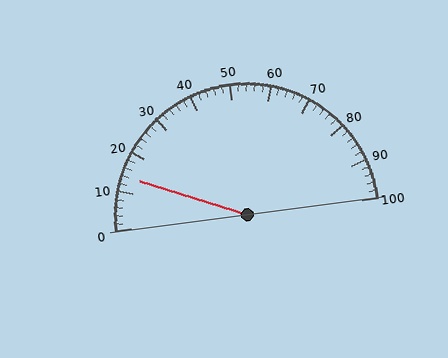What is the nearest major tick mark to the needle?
The nearest major tick mark is 10.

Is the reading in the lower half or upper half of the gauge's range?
The reading is in the lower half of the range (0 to 100).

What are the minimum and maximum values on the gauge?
The gauge ranges from 0 to 100.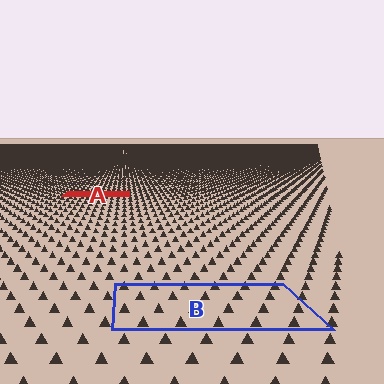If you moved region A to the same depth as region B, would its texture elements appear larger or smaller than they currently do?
They would appear larger. At a closer depth, the same texture elements are projected at a bigger on-screen size.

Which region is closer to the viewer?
Region B is closer. The texture elements there are larger and more spread out.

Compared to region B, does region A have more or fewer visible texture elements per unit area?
Region A has more texture elements per unit area — they are packed more densely because it is farther away.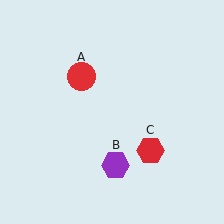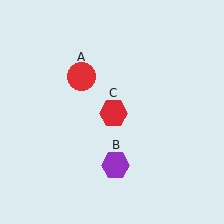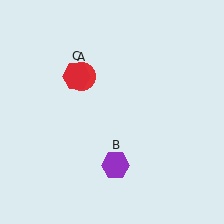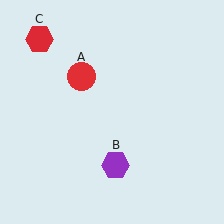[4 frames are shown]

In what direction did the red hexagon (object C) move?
The red hexagon (object C) moved up and to the left.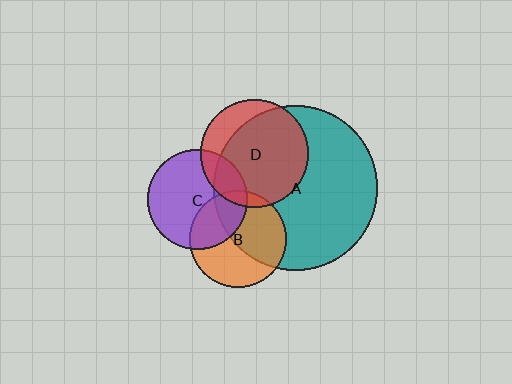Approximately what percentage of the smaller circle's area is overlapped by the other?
Approximately 25%.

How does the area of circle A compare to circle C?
Approximately 2.7 times.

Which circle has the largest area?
Circle A (teal).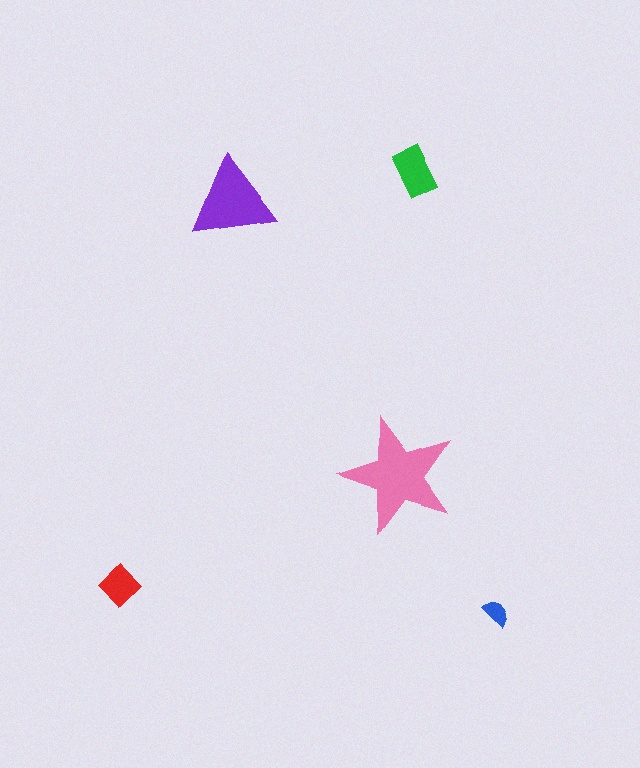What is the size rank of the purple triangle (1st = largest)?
2nd.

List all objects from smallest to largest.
The blue semicircle, the red diamond, the green rectangle, the purple triangle, the pink star.